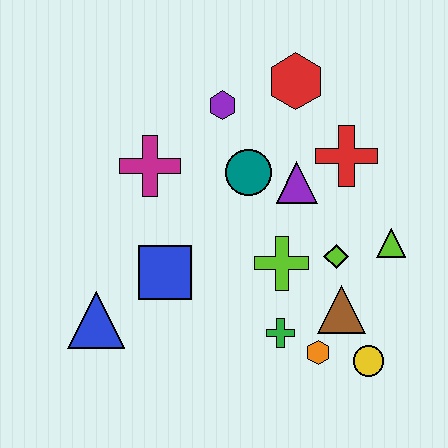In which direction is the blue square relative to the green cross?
The blue square is to the left of the green cross.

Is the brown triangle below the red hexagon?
Yes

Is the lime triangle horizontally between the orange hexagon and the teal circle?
No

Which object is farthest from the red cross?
The blue triangle is farthest from the red cross.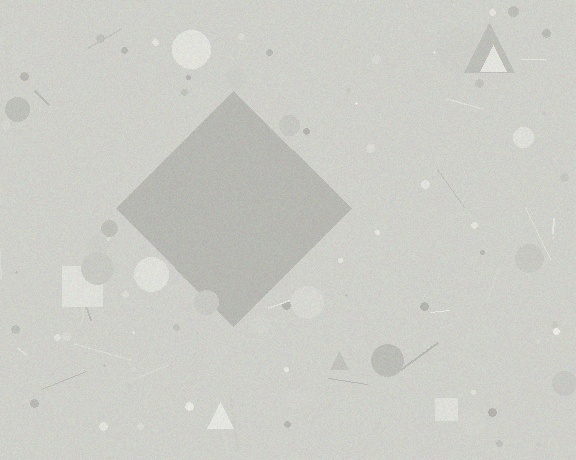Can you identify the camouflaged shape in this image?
The camouflaged shape is a diamond.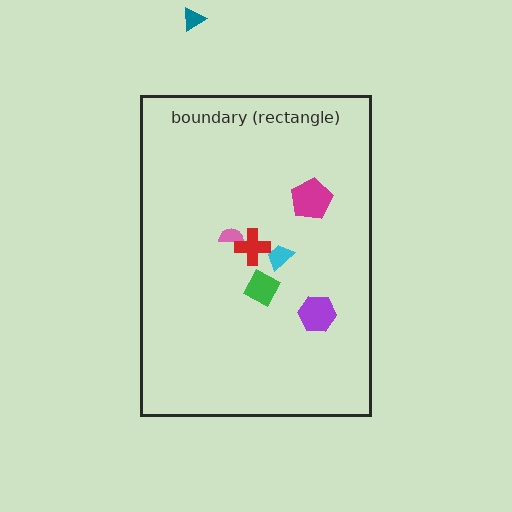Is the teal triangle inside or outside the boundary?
Outside.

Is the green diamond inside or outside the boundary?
Inside.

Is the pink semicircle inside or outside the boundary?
Inside.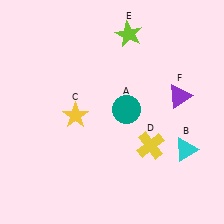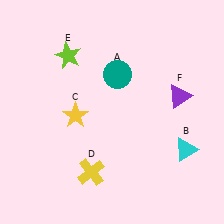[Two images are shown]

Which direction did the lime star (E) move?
The lime star (E) moved left.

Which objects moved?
The objects that moved are: the teal circle (A), the yellow cross (D), the lime star (E).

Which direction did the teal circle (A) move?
The teal circle (A) moved up.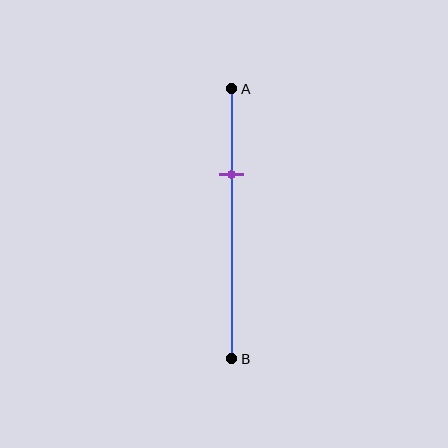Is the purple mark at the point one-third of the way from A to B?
Yes, the mark is approximately at the one-third point.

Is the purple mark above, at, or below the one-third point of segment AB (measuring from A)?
The purple mark is approximately at the one-third point of segment AB.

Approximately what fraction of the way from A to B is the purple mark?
The purple mark is approximately 30% of the way from A to B.